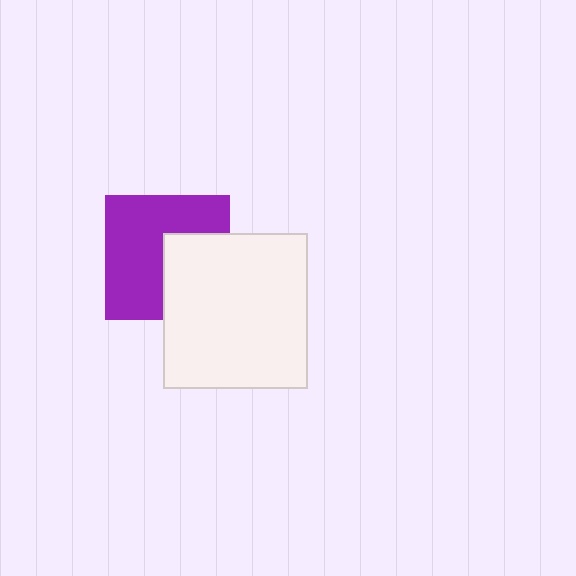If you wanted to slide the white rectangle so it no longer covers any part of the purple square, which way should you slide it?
Slide it right — that is the most direct way to separate the two shapes.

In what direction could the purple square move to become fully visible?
The purple square could move left. That would shift it out from behind the white rectangle entirely.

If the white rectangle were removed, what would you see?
You would see the complete purple square.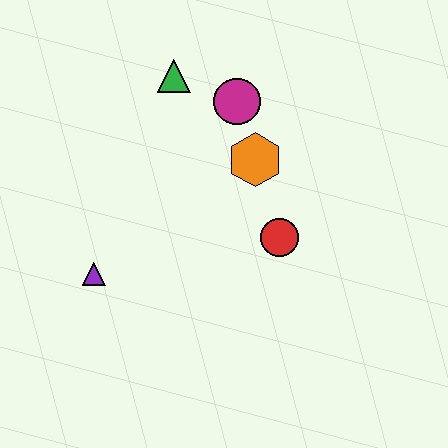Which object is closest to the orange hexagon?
The magenta circle is closest to the orange hexagon.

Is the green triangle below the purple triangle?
No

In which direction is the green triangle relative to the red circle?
The green triangle is above the red circle.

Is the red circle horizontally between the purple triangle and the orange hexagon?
No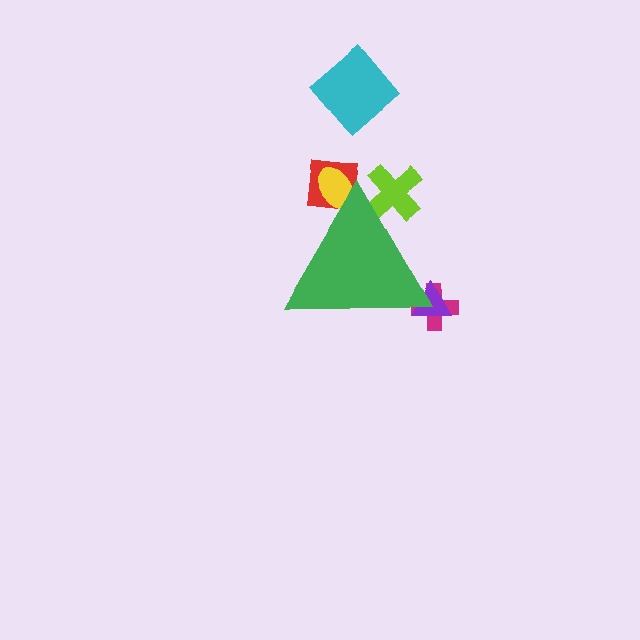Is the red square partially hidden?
Yes, the red square is partially hidden behind the green triangle.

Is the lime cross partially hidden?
Yes, the lime cross is partially hidden behind the green triangle.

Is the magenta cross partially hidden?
Yes, the magenta cross is partially hidden behind the green triangle.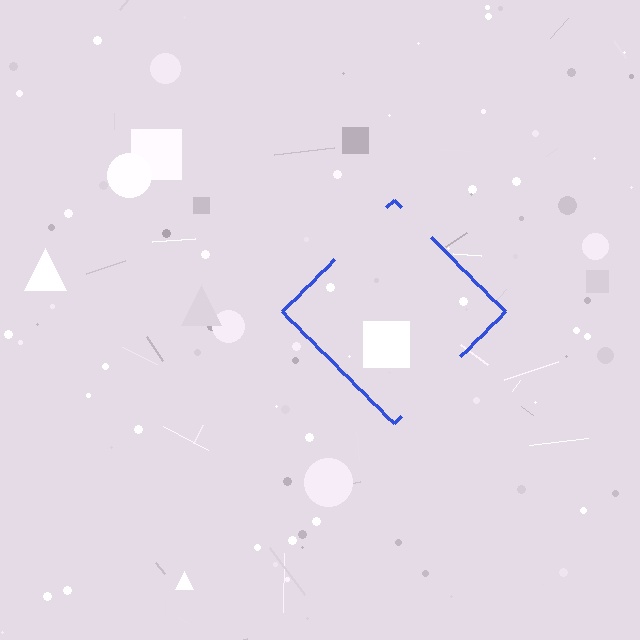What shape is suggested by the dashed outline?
The dashed outline suggests a diamond.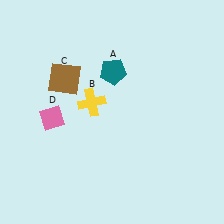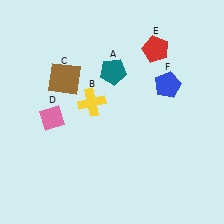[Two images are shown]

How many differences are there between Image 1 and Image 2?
There are 2 differences between the two images.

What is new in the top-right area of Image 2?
A red pentagon (E) was added in the top-right area of Image 2.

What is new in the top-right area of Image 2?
A blue pentagon (F) was added in the top-right area of Image 2.